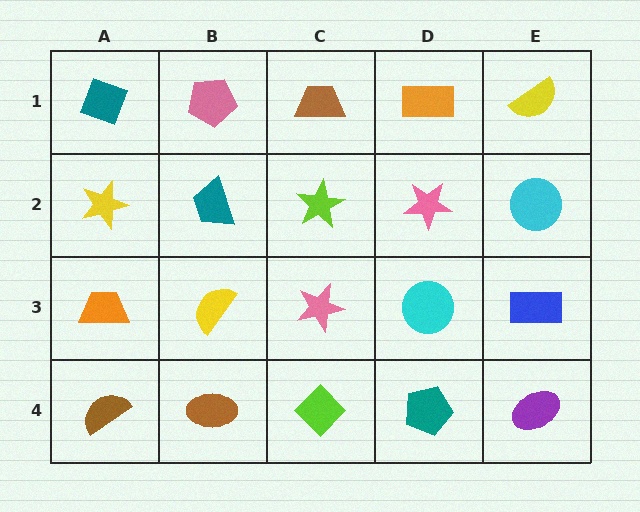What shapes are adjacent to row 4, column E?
A blue rectangle (row 3, column E), a teal pentagon (row 4, column D).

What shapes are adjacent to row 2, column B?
A pink pentagon (row 1, column B), a yellow semicircle (row 3, column B), a yellow star (row 2, column A), a lime star (row 2, column C).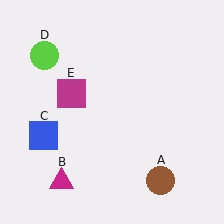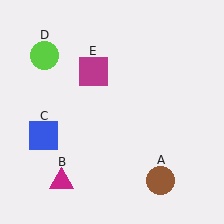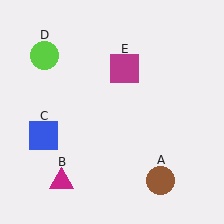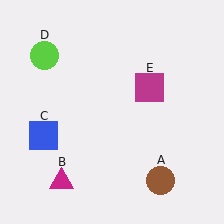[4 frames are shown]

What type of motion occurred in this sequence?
The magenta square (object E) rotated clockwise around the center of the scene.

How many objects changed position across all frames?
1 object changed position: magenta square (object E).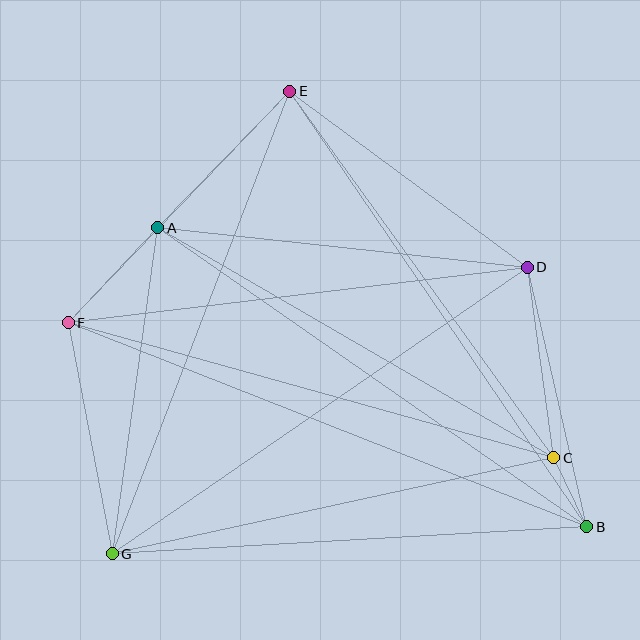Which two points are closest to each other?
Points B and C are closest to each other.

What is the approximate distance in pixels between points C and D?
The distance between C and D is approximately 192 pixels.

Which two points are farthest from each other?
Points B and F are farthest from each other.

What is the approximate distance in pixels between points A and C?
The distance between A and C is approximately 458 pixels.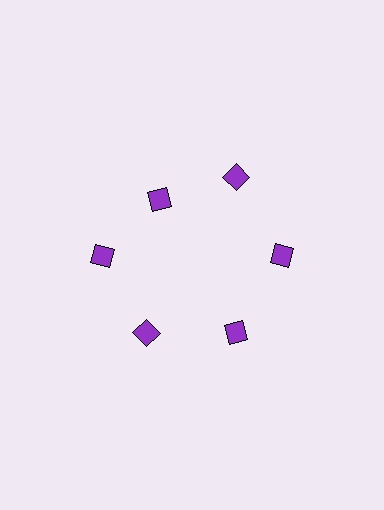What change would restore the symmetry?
The symmetry would be restored by moving it outward, back onto the ring so that all 6 diamonds sit at equal angles and equal distance from the center.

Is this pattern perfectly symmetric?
No. The 6 purple diamonds are arranged in a ring, but one element near the 11 o'clock position is pulled inward toward the center, breaking the 6-fold rotational symmetry.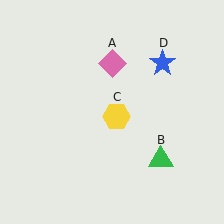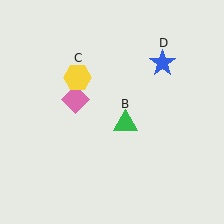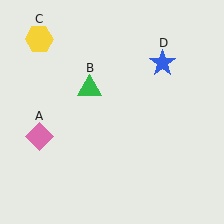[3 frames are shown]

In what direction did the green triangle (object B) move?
The green triangle (object B) moved up and to the left.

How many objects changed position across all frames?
3 objects changed position: pink diamond (object A), green triangle (object B), yellow hexagon (object C).